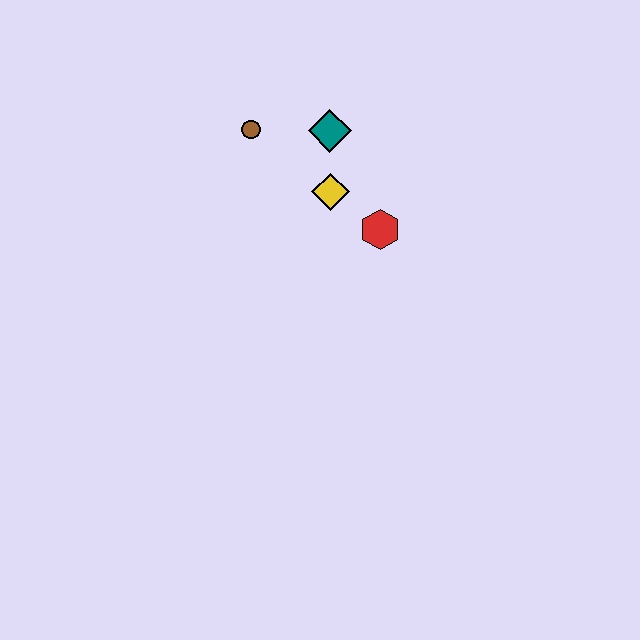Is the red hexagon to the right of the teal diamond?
Yes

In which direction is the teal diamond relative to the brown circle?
The teal diamond is to the right of the brown circle.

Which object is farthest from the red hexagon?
The brown circle is farthest from the red hexagon.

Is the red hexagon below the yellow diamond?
Yes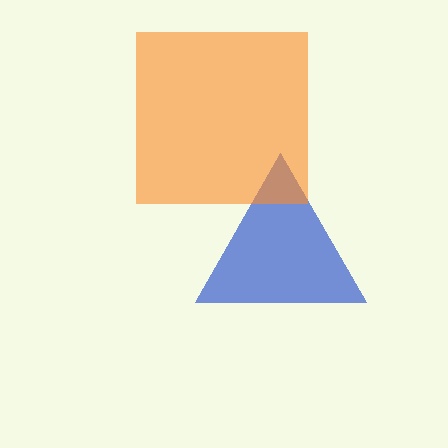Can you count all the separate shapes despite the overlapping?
Yes, there are 2 separate shapes.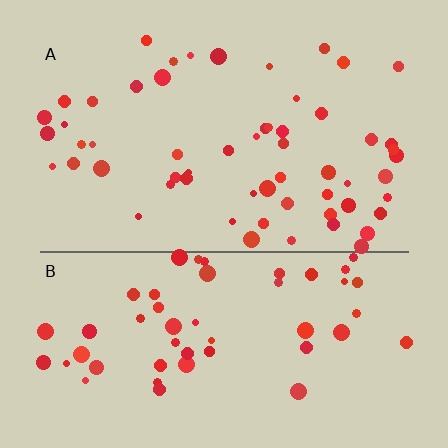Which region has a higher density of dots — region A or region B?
A (the top).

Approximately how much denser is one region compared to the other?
Approximately 1.1× — region A over region B.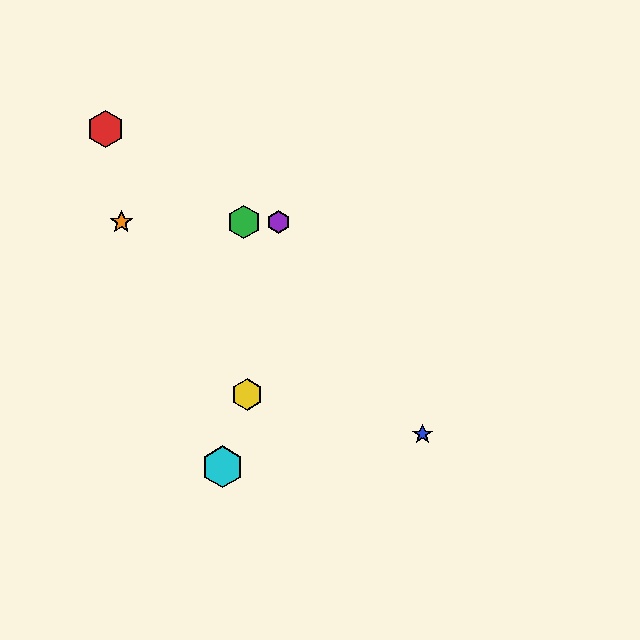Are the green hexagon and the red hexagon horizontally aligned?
No, the green hexagon is at y≈222 and the red hexagon is at y≈129.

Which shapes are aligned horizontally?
The green hexagon, the purple hexagon, the orange star are aligned horizontally.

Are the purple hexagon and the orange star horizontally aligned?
Yes, both are at y≈222.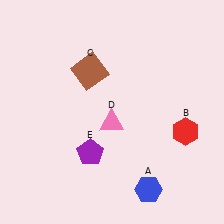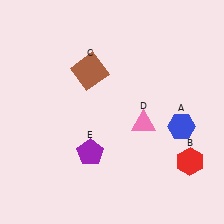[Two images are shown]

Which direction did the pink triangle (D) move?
The pink triangle (D) moved right.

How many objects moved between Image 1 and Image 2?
3 objects moved between the two images.